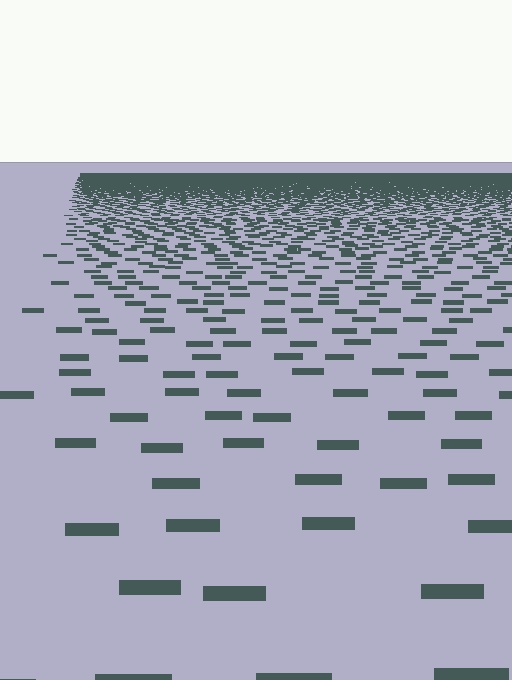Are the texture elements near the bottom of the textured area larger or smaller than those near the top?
Larger. Near the bottom, elements are closer to the viewer and appear at a bigger on-screen size.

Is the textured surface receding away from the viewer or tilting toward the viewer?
The surface is receding away from the viewer. Texture elements get smaller and denser toward the top.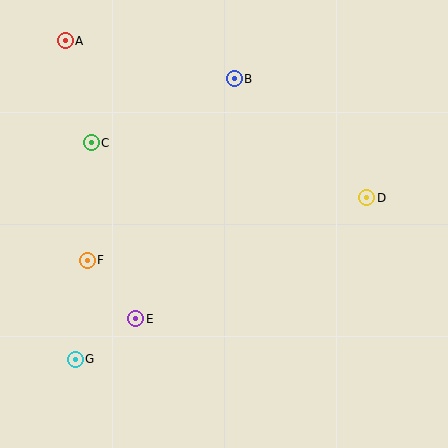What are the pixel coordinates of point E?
Point E is at (136, 319).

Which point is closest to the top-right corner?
Point D is closest to the top-right corner.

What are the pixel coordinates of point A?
Point A is at (65, 41).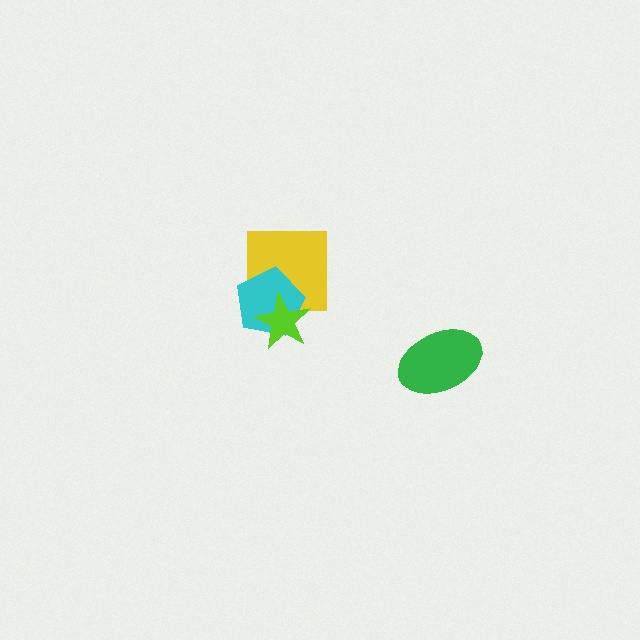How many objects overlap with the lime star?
2 objects overlap with the lime star.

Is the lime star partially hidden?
No, no other shape covers it.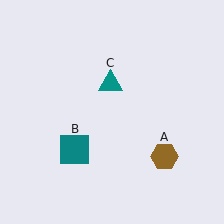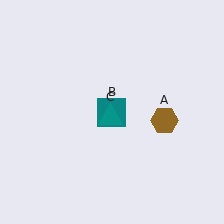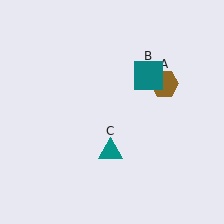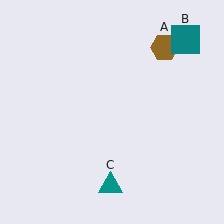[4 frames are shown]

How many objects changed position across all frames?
3 objects changed position: brown hexagon (object A), teal square (object B), teal triangle (object C).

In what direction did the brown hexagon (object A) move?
The brown hexagon (object A) moved up.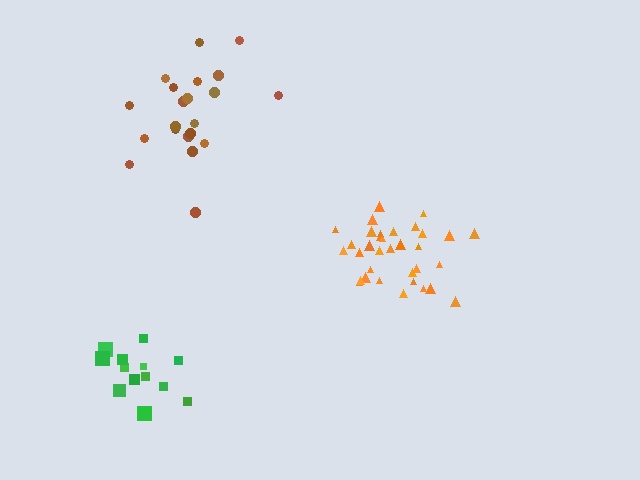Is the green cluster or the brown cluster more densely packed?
Brown.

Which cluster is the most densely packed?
Orange.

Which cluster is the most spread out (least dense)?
Green.